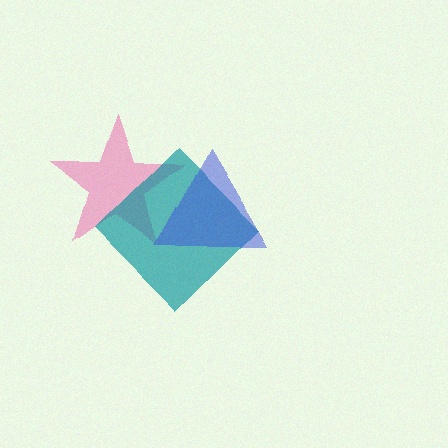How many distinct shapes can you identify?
There are 3 distinct shapes: a pink star, a teal diamond, a blue triangle.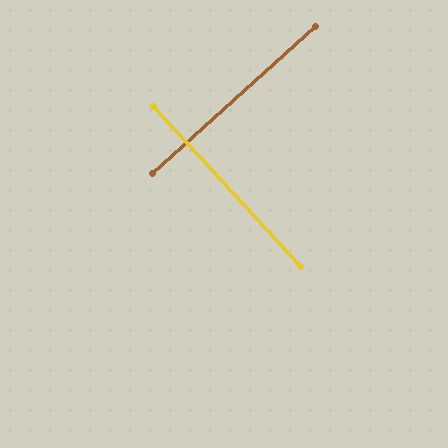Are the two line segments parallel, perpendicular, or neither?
Perpendicular — they meet at approximately 90°.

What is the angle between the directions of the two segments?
Approximately 90 degrees.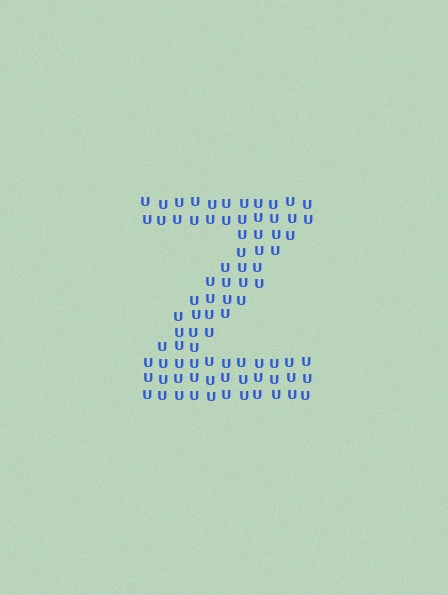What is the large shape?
The large shape is the letter Z.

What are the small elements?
The small elements are letter U's.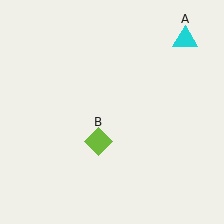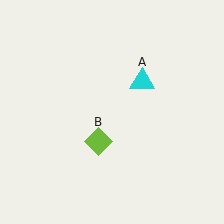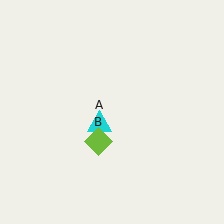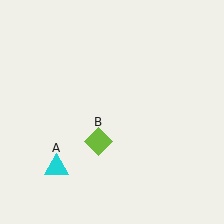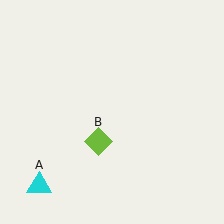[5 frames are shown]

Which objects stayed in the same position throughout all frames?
Lime diamond (object B) remained stationary.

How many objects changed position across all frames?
1 object changed position: cyan triangle (object A).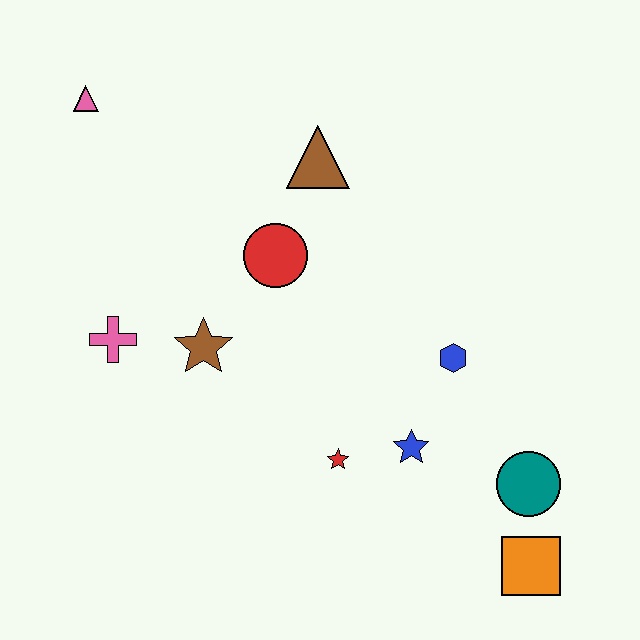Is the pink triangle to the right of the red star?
No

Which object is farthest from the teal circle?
The pink triangle is farthest from the teal circle.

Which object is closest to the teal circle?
The orange square is closest to the teal circle.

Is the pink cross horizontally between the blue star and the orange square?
No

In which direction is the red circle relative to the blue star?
The red circle is above the blue star.